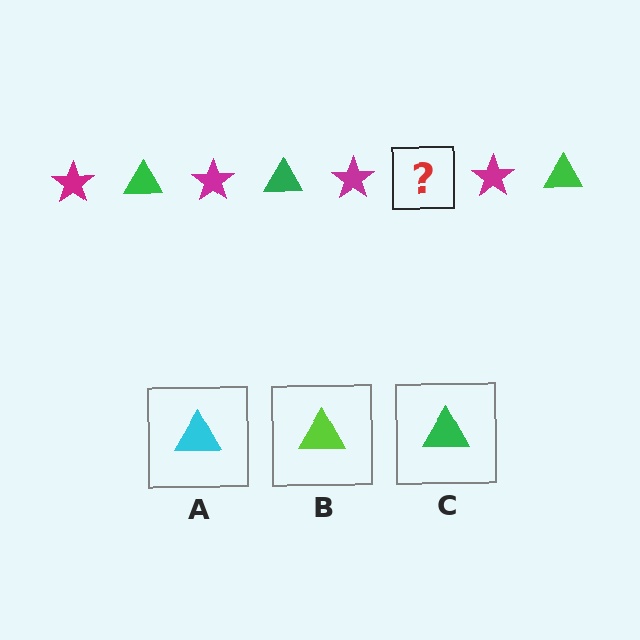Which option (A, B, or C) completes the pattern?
C.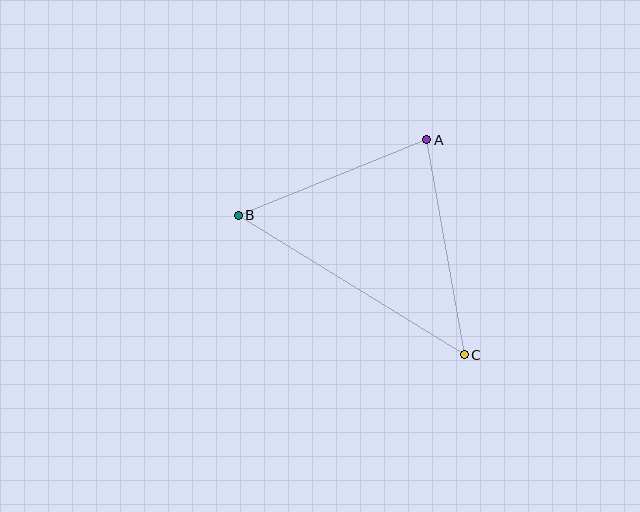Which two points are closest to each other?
Points A and B are closest to each other.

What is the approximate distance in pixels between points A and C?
The distance between A and C is approximately 219 pixels.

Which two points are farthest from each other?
Points B and C are farthest from each other.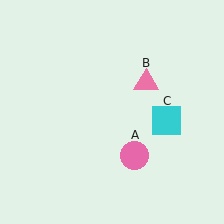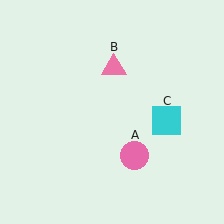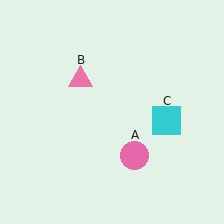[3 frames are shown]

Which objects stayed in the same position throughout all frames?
Pink circle (object A) and cyan square (object C) remained stationary.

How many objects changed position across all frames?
1 object changed position: pink triangle (object B).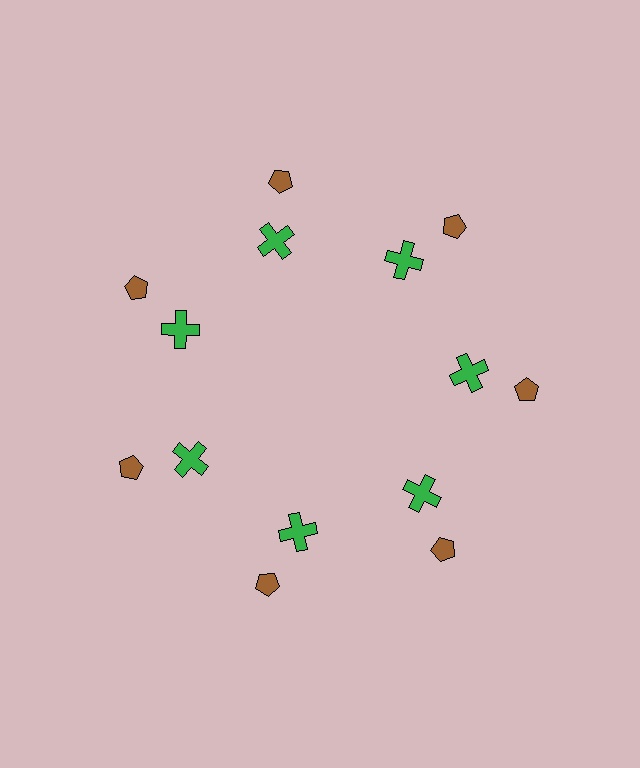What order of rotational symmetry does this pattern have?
This pattern has 7-fold rotational symmetry.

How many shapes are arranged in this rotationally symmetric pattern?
There are 14 shapes, arranged in 7 groups of 2.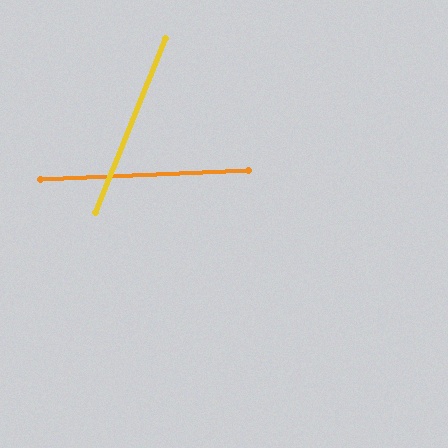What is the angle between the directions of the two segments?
Approximately 66 degrees.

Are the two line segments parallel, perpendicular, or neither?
Neither parallel nor perpendicular — they differ by about 66°.